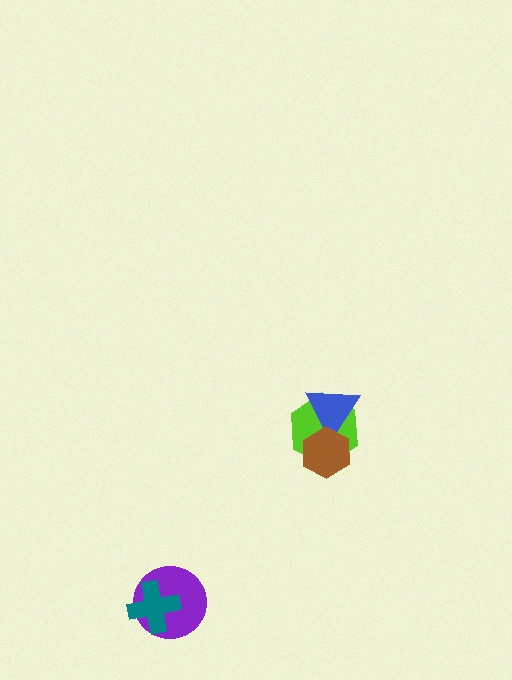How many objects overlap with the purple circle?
1 object overlaps with the purple circle.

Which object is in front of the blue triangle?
The brown hexagon is in front of the blue triangle.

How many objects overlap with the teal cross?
1 object overlaps with the teal cross.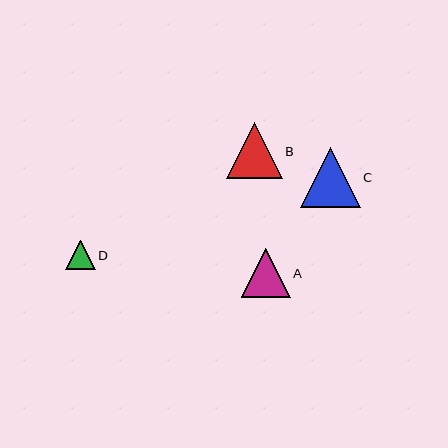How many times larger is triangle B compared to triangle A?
Triangle B is approximately 1.1 times the size of triangle A.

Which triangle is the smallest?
Triangle D is the smallest with a size of approximately 30 pixels.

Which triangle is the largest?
Triangle C is the largest with a size of approximately 60 pixels.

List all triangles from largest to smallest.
From largest to smallest: C, B, A, D.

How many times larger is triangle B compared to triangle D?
Triangle B is approximately 1.9 times the size of triangle D.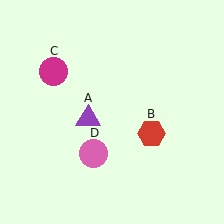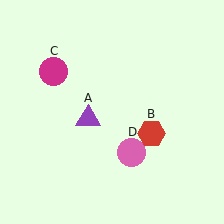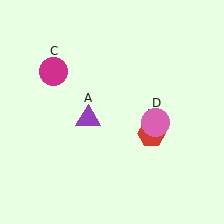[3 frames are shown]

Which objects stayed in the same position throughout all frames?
Purple triangle (object A) and red hexagon (object B) and magenta circle (object C) remained stationary.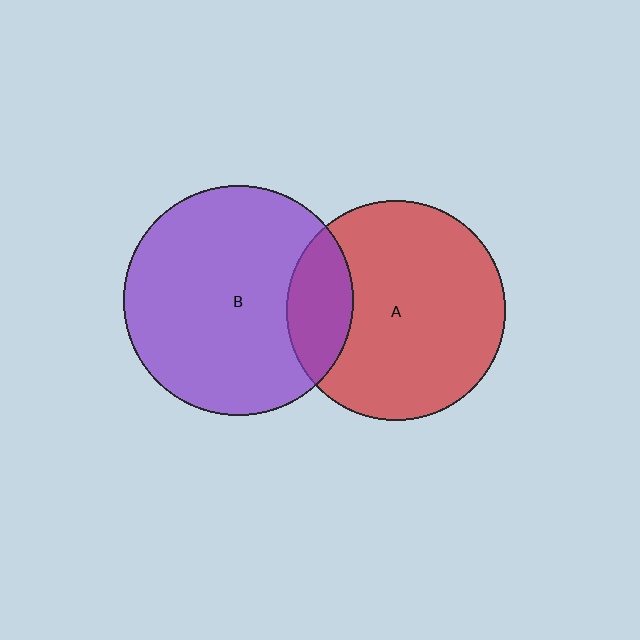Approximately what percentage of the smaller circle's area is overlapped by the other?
Approximately 20%.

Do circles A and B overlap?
Yes.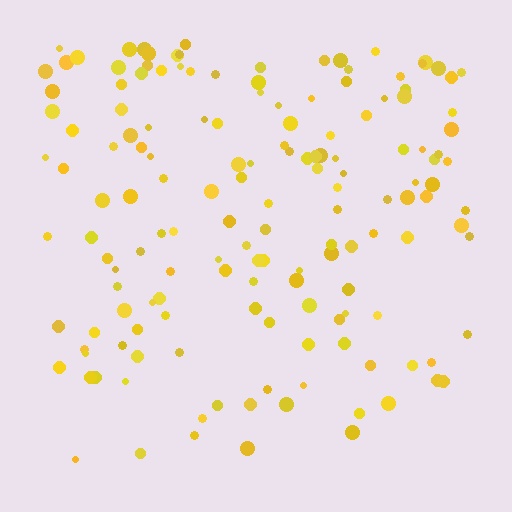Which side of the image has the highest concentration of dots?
The top.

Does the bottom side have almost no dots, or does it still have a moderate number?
Still a moderate number, just noticeably fewer than the top.